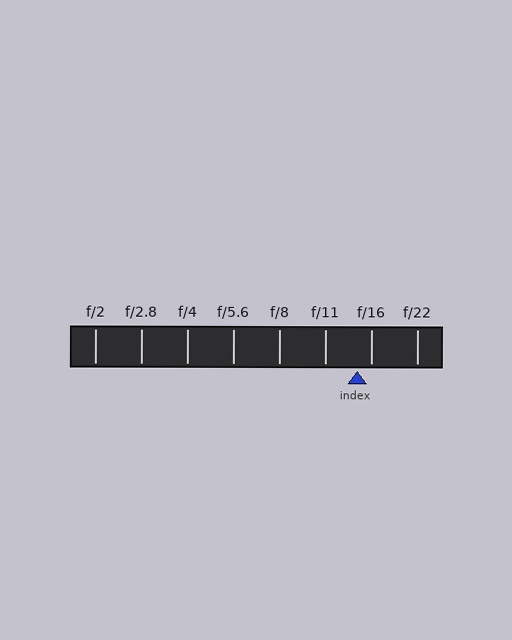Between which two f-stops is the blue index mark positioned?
The index mark is between f/11 and f/16.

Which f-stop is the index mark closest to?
The index mark is closest to f/16.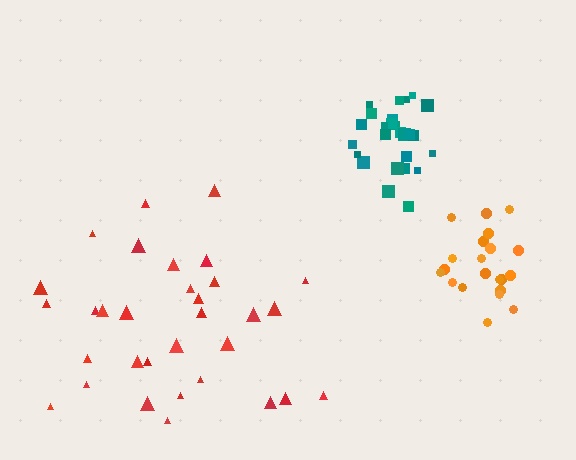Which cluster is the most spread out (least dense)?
Red.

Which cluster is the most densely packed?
Teal.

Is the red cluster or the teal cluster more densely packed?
Teal.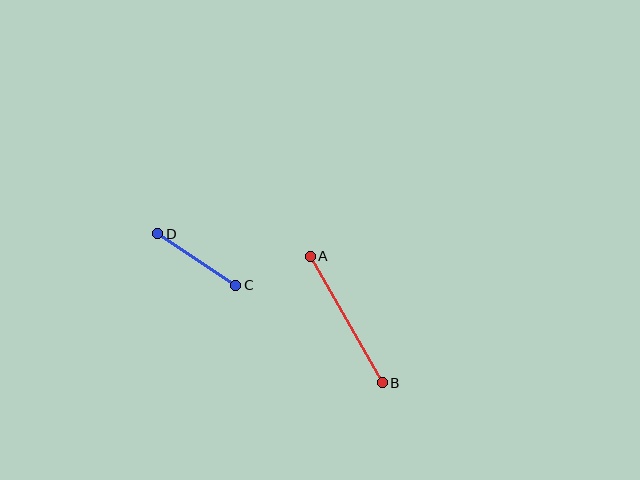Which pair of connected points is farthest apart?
Points A and B are farthest apart.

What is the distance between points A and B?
The distance is approximately 145 pixels.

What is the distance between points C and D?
The distance is approximately 94 pixels.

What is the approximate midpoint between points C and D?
The midpoint is at approximately (197, 260) pixels.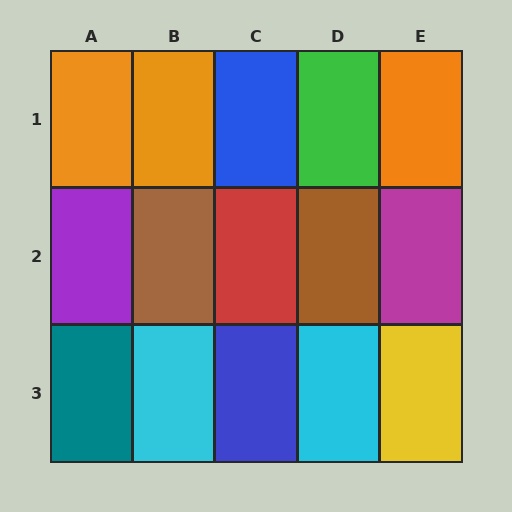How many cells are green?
1 cell is green.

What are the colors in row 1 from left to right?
Orange, orange, blue, green, orange.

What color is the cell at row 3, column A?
Teal.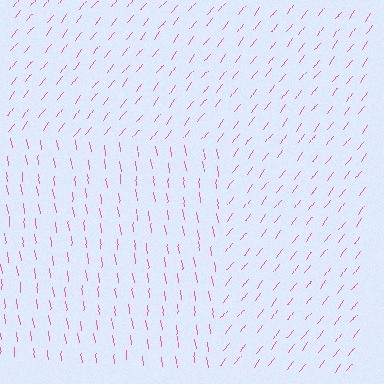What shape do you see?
I see a rectangle.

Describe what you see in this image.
The image is filled with small pink line segments. A rectangle region in the image has lines oriented differently from the surrounding lines, creating a visible texture boundary.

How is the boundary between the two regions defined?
The boundary is defined purely by a change in line orientation (approximately 45 degrees difference). All lines are the same color and thickness.